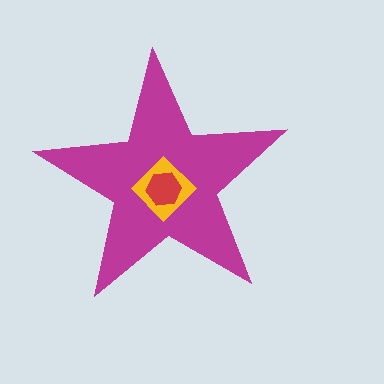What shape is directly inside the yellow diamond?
The red hexagon.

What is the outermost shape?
The magenta star.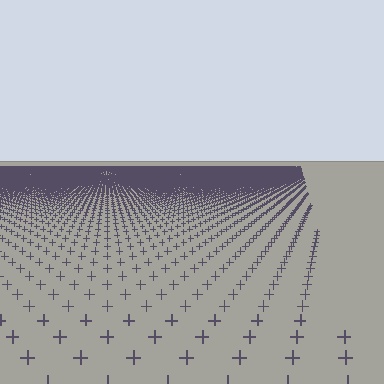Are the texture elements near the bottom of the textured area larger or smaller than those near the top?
Larger. Near the bottom, elements are closer to the viewer and appear at a bigger on-screen size.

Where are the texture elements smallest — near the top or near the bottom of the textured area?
Near the top.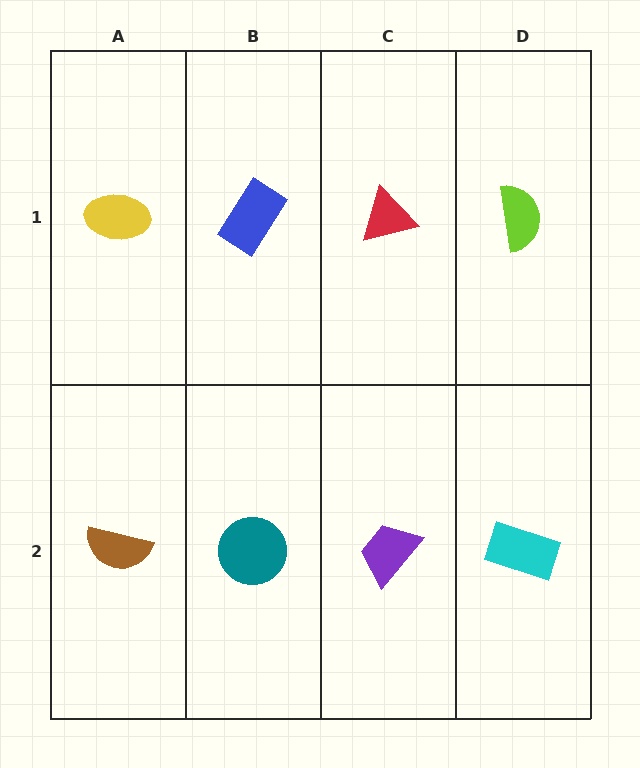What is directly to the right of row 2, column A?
A teal circle.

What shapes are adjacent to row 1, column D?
A cyan rectangle (row 2, column D), a red triangle (row 1, column C).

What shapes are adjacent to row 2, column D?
A lime semicircle (row 1, column D), a purple trapezoid (row 2, column C).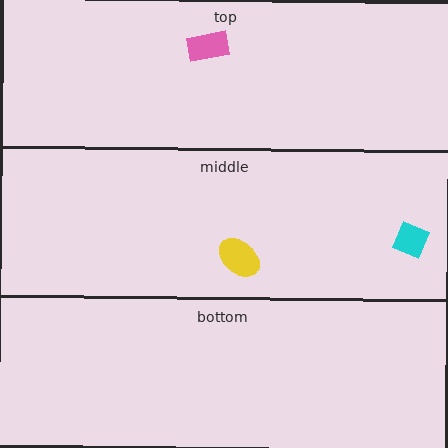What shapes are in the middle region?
The cyan diamond, the yellow ellipse.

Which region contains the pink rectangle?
The top region.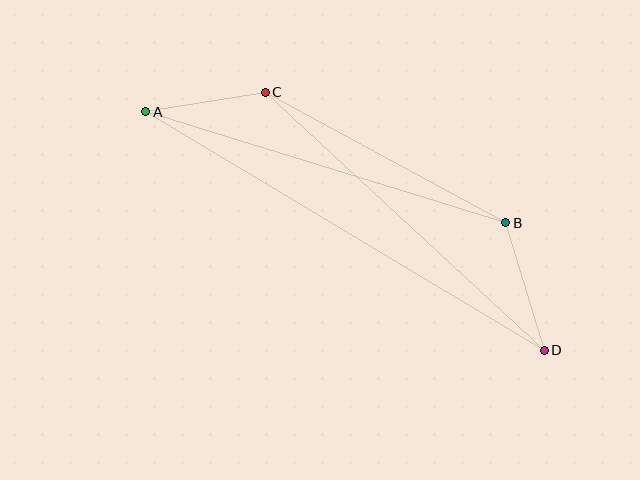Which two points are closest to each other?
Points A and C are closest to each other.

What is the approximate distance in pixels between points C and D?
The distance between C and D is approximately 380 pixels.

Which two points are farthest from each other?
Points A and D are farthest from each other.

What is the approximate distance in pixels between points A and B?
The distance between A and B is approximately 377 pixels.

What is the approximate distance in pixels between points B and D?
The distance between B and D is approximately 133 pixels.